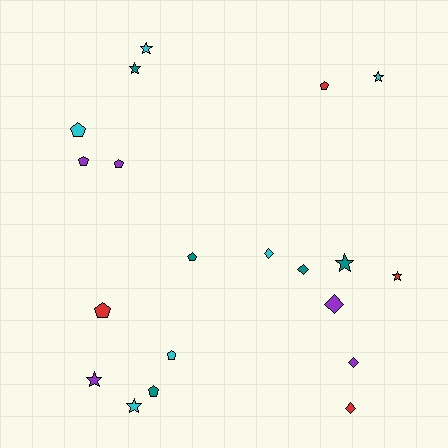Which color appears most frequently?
Cyan, with 6 objects.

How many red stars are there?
There is 1 red star.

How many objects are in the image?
There are 20 objects.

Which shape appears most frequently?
Pentagon, with 8 objects.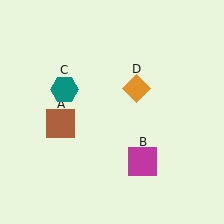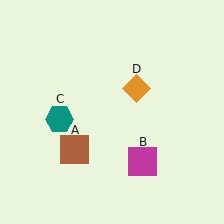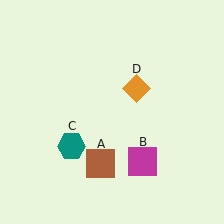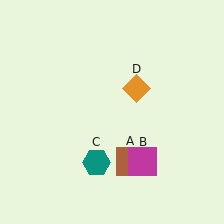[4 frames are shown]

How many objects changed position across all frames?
2 objects changed position: brown square (object A), teal hexagon (object C).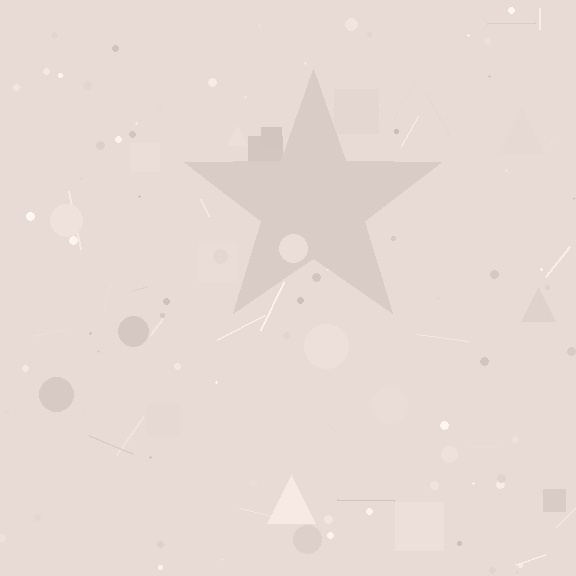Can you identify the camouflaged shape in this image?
The camouflaged shape is a star.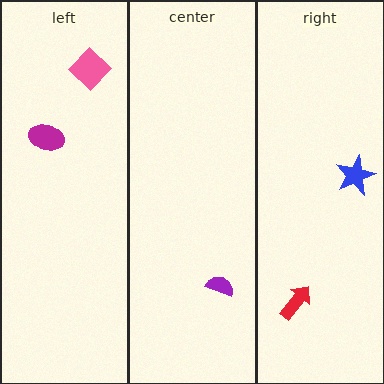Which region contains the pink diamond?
The left region.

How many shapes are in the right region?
2.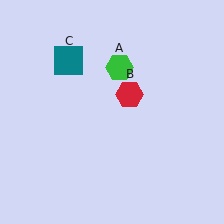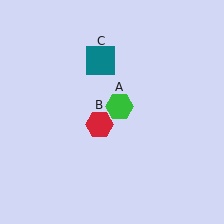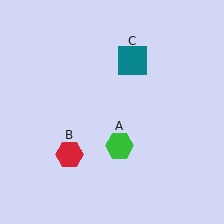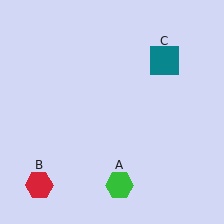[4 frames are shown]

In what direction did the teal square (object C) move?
The teal square (object C) moved right.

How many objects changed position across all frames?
3 objects changed position: green hexagon (object A), red hexagon (object B), teal square (object C).